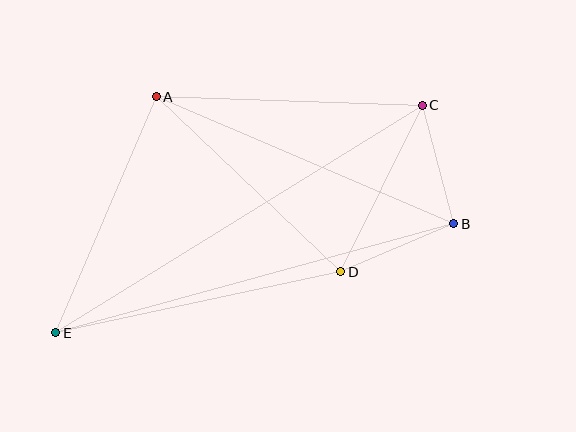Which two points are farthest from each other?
Points C and E are farthest from each other.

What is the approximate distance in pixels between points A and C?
The distance between A and C is approximately 266 pixels.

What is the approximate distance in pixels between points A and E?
The distance between A and E is approximately 256 pixels.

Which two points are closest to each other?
Points B and C are closest to each other.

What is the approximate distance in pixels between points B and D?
The distance between B and D is approximately 123 pixels.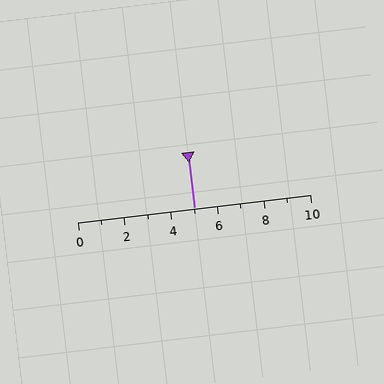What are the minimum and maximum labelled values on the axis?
The axis runs from 0 to 10.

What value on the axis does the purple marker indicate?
The marker indicates approximately 5.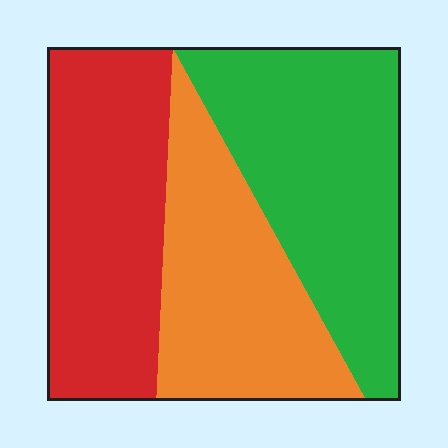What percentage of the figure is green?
Green covers roughly 35% of the figure.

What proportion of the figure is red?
Red covers about 35% of the figure.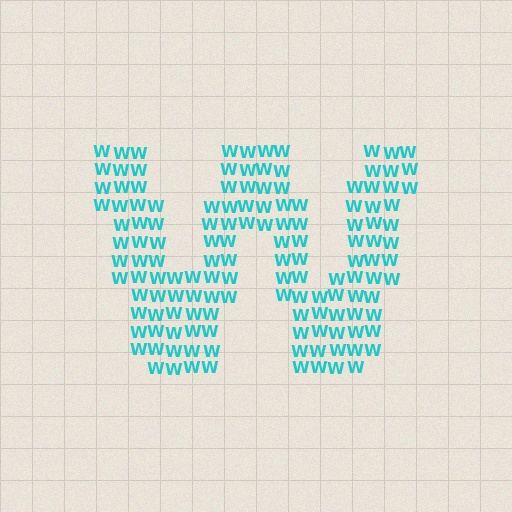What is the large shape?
The large shape is the letter W.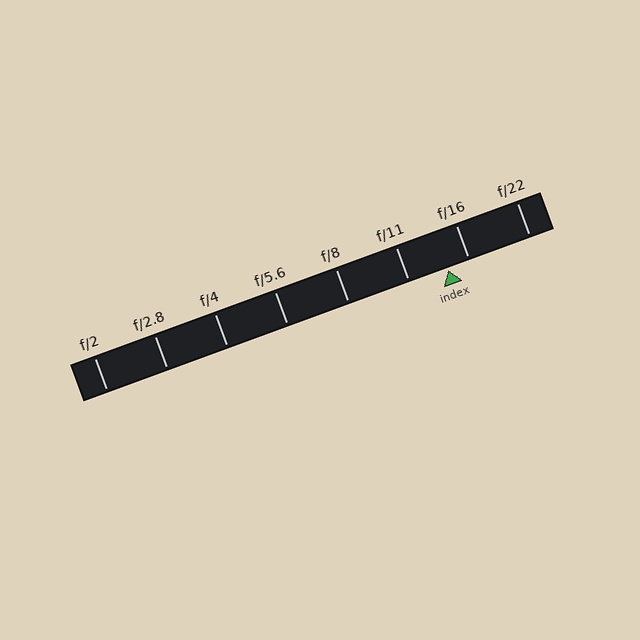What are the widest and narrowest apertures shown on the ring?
The widest aperture shown is f/2 and the narrowest is f/22.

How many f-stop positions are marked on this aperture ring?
There are 8 f-stop positions marked.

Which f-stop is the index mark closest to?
The index mark is closest to f/16.